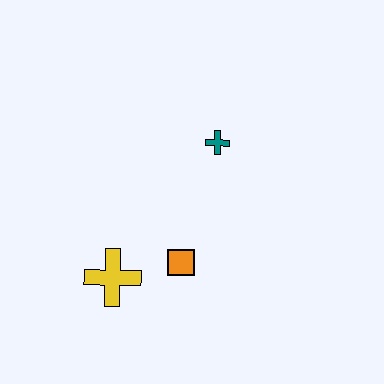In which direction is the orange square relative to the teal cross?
The orange square is below the teal cross.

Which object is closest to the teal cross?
The orange square is closest to the teal cross.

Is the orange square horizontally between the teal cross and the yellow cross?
Yes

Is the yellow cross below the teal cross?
Yes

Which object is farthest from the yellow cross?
The teal cross is farthest from the yellow cross.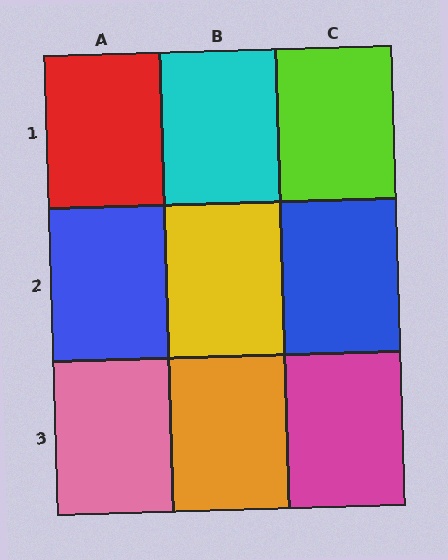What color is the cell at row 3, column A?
Pink.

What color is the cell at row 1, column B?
Cyan.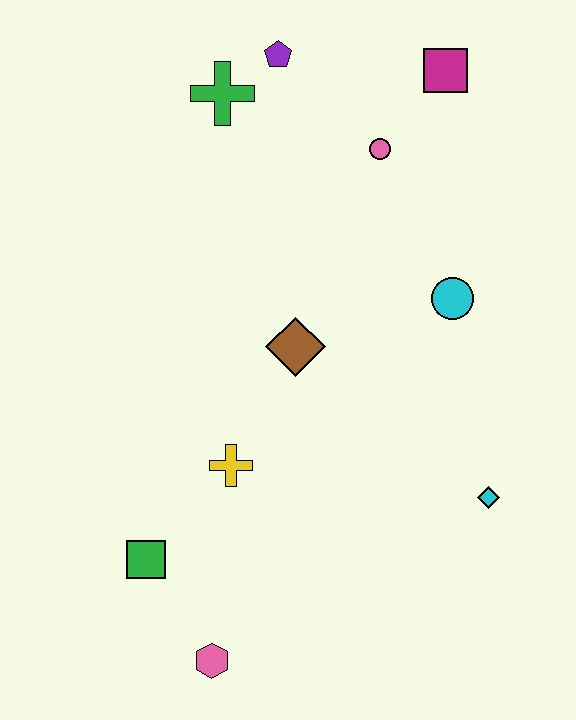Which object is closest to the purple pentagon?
The green cross is closest to the purple pentagon.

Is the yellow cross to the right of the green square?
Yes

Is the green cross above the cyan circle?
Yes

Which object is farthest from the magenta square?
The pink hexagon is farthest from the magenta square.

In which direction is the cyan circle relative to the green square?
The cyan circle is to the right of the green square.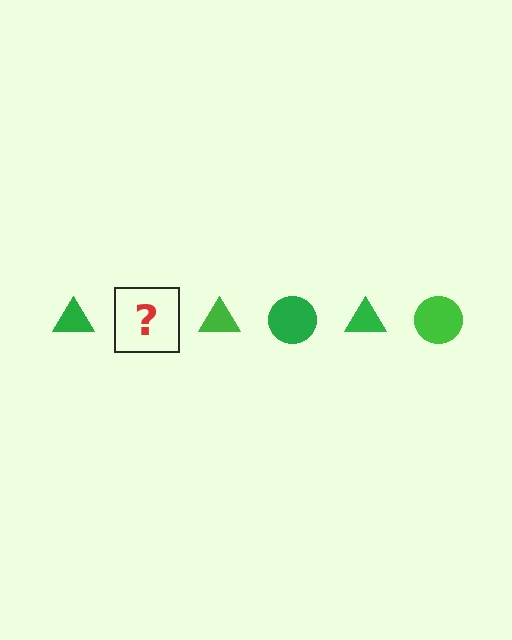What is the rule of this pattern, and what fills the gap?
The rule is that the pattern cycles through triangle, circle shapes in green. The gap should be filled with a green circle.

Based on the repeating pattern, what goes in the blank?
The blank should be a green circle.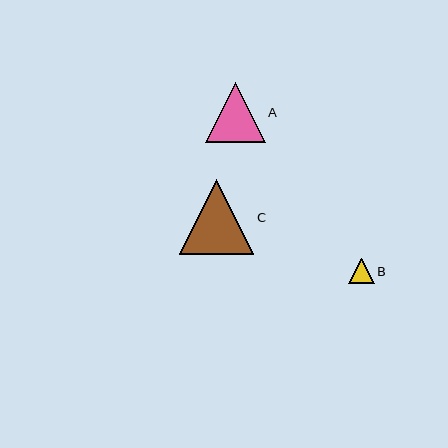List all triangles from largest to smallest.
From largest to smallest: C, A, B.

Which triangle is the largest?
Triangle C is the largest with a size of approximately 75 pixels.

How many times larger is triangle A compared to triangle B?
Triangle A is approximately 2.4 times the size of triangle B.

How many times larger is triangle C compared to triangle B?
Triangle C is approximately 3.0 times the size of triangle B.